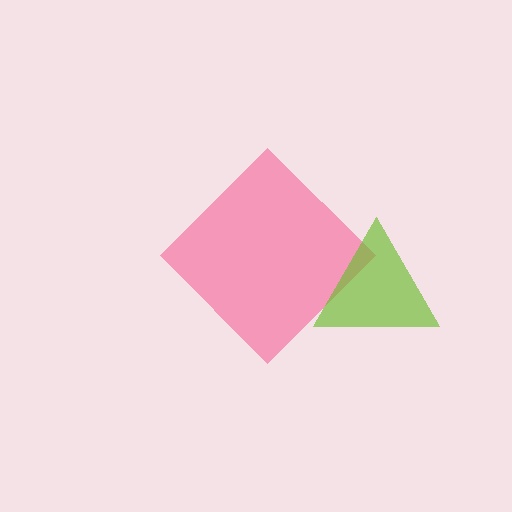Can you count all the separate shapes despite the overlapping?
Yes, there are 2 separate shapes.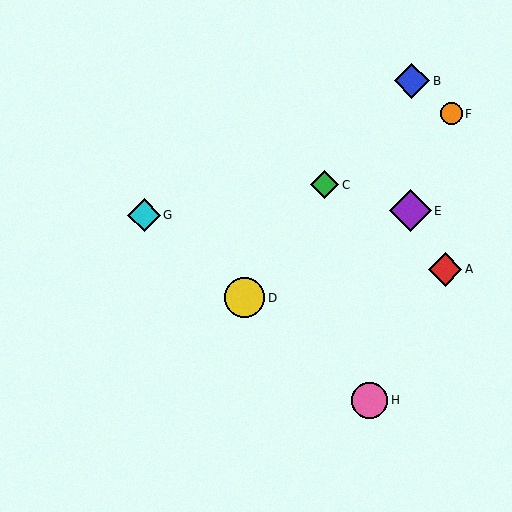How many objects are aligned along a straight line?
3 objects (D, G, H) are aligned along a straight line.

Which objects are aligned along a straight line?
Objects D, G, H are aligned along a straight line.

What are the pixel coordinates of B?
Object B is at (412, 81).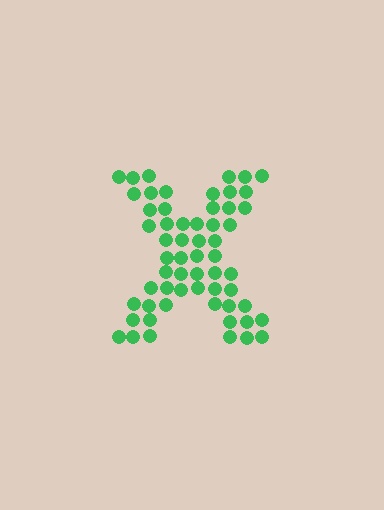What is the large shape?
The large shape is the letter X.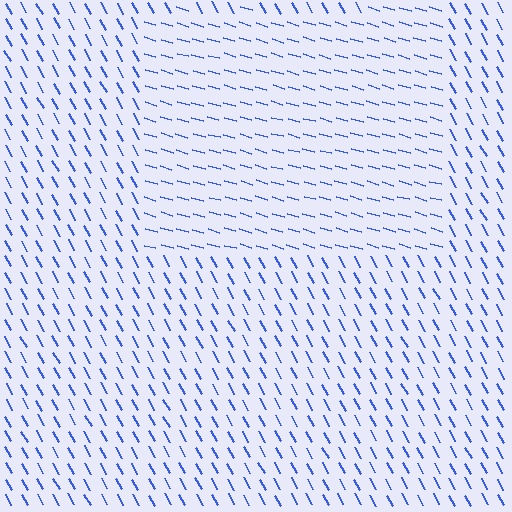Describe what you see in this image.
The image is filled with small blue line segments. A rectangle region in the image has lines oriented differently from the surrounding lines, creating a visible texture boundary.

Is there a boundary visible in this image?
Yes, there is a texture boundary formed by a change in line orientation.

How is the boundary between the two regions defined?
The boundary is defined purely by a change in line orientation (approximately 45 degrees difference). All lines are the same color and thickness.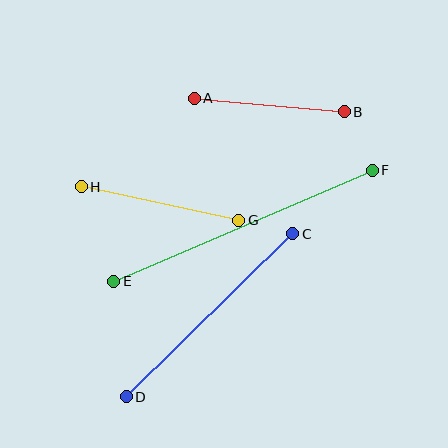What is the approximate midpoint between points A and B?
The midpoint is at approximately (269, 105) pixels.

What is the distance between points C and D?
The distance is approximately 233 pixels.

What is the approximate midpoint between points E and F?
The midpoint is at approximately (243, 226) pixels.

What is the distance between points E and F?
The distance is approximately 282 pixels.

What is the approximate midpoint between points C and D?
The midpoint is at approximately (210, 315) pixels.